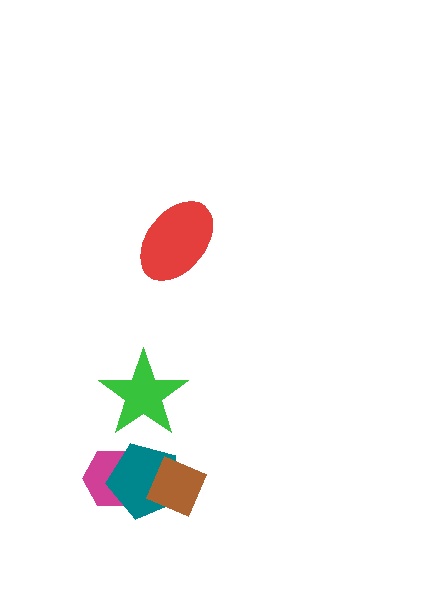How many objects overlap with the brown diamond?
1 object overlaps with the brown diamond.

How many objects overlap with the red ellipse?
0 objects overlap with the red ellipse.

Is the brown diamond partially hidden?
No, no other shape covers it.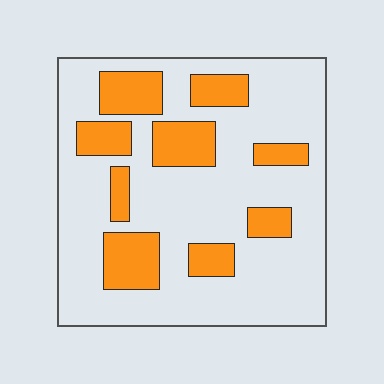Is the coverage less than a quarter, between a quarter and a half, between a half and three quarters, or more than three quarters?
Between a quarter and a half.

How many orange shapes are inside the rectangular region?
9.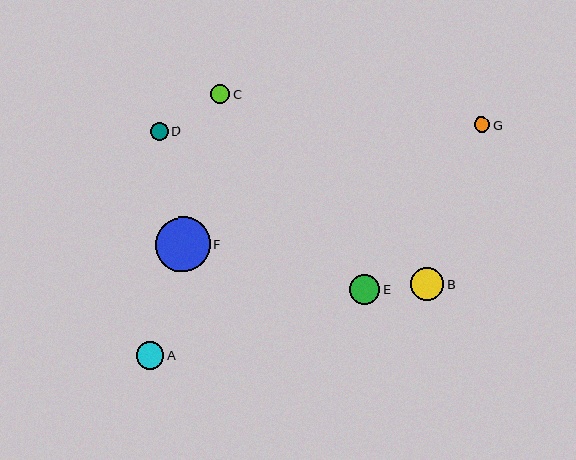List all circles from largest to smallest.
From largest to smallest: F, B, E, A, C, D, G.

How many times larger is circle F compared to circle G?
Circle F is approximately 3.5 times the size of circle G.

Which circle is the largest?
Circle F is the largest with a size of approximately 55 pixels.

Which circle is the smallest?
Circle G is the smallest with a size of approximately 16 pixels.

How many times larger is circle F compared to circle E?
Circle F is approximately 1.9 times the size of circle E.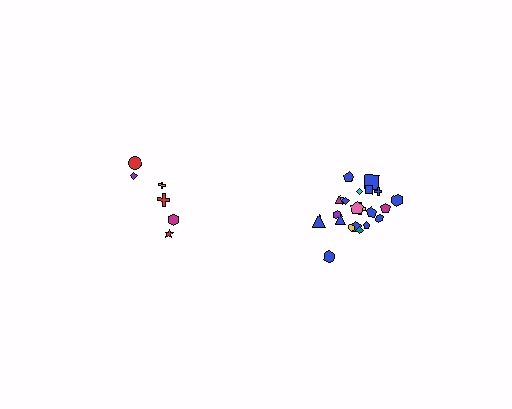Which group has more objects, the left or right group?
The right group.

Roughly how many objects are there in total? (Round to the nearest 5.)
Roughly 30 objects in total.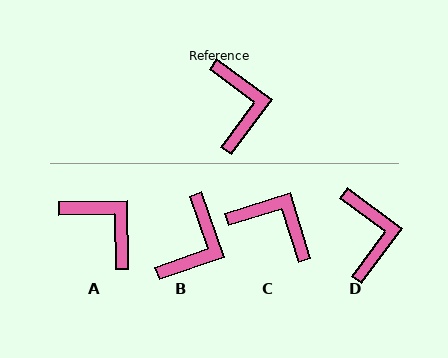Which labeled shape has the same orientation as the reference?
D.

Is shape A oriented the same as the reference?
No, it is off by about 38 degrees.